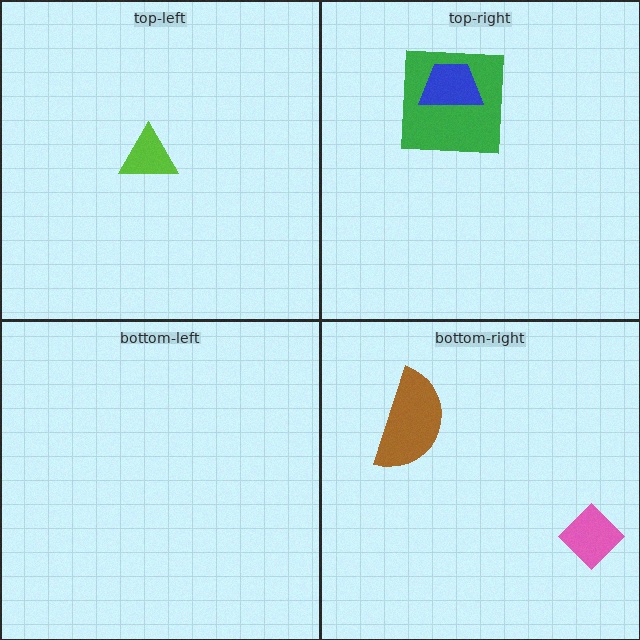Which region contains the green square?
The top-right region.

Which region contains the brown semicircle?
The bottom-right region.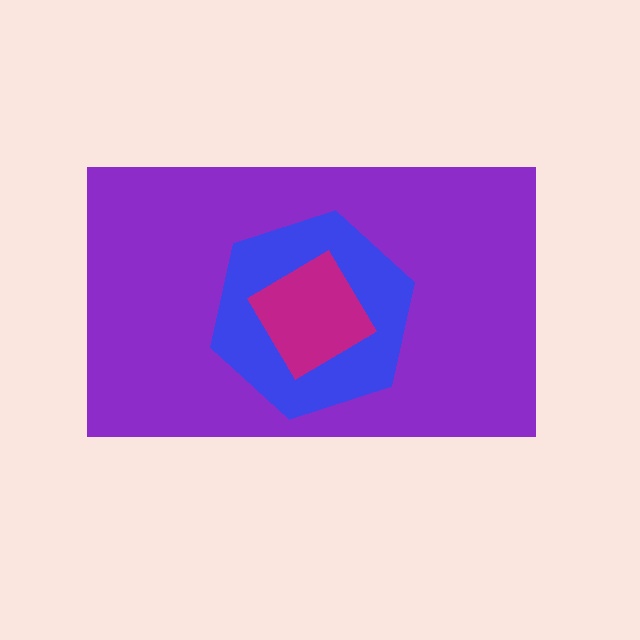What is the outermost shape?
The purple rectangle.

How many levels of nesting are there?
3.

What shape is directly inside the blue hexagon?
The magenta diamond.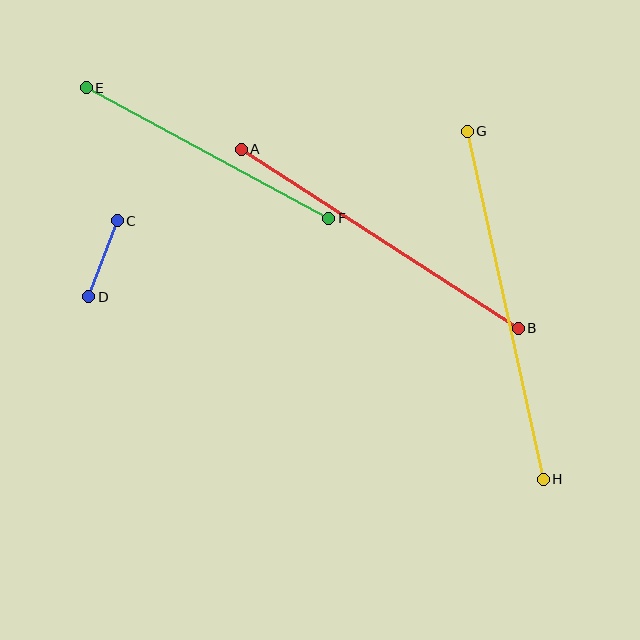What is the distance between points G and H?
The distance is approximately 356 pixels.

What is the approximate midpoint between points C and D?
The midpoint is at approximately (103, 259) pixels.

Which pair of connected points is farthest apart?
Points G and H are farthest apart.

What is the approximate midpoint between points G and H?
The midpoint is at approximately (505, 305) pixels.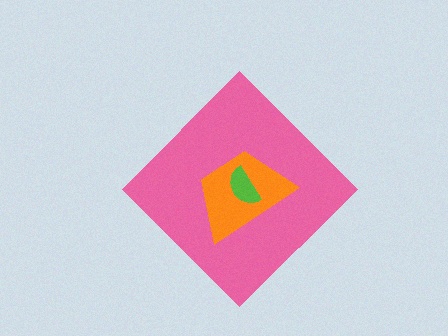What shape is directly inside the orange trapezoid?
The lime semicircle.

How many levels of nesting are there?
3.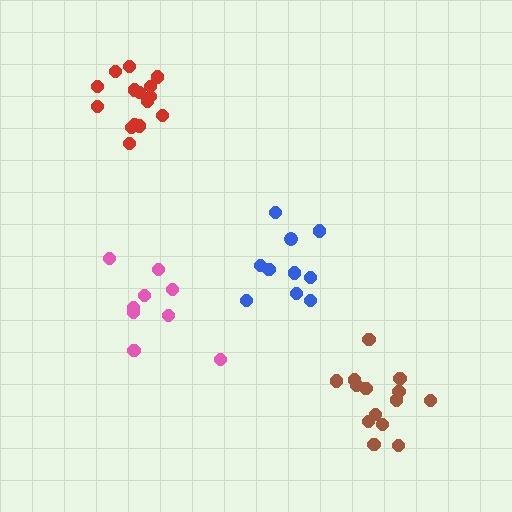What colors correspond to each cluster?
The clusters are colored: brown, pink, blue, red.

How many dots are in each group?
Group 1: 14 dots, Group 2: 9 dots, Group 3: 10 dots, Group 4: 15 dots (48 total).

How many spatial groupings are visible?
There are 4 spatial groupings.